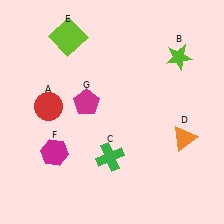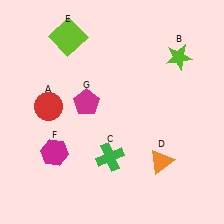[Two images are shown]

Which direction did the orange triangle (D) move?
The orange triangle (D) moved down.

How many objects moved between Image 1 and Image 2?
1 object moved between the two images.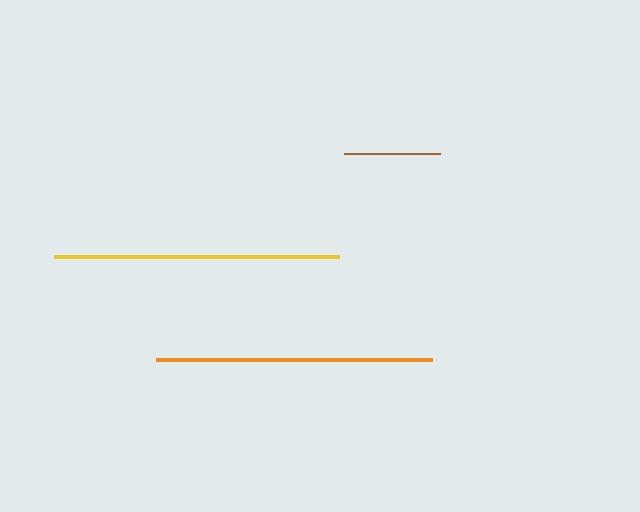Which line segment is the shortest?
The brown line is the shortest at approximately 96 pixels.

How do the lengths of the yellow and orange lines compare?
The yellow and orange lines are approximately the same length.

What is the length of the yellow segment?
The yellow segment is approximately 285 pixels long.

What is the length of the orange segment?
The orange segment is approximately 276 pixels long.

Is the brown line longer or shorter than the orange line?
The orange line is longer than the brown line.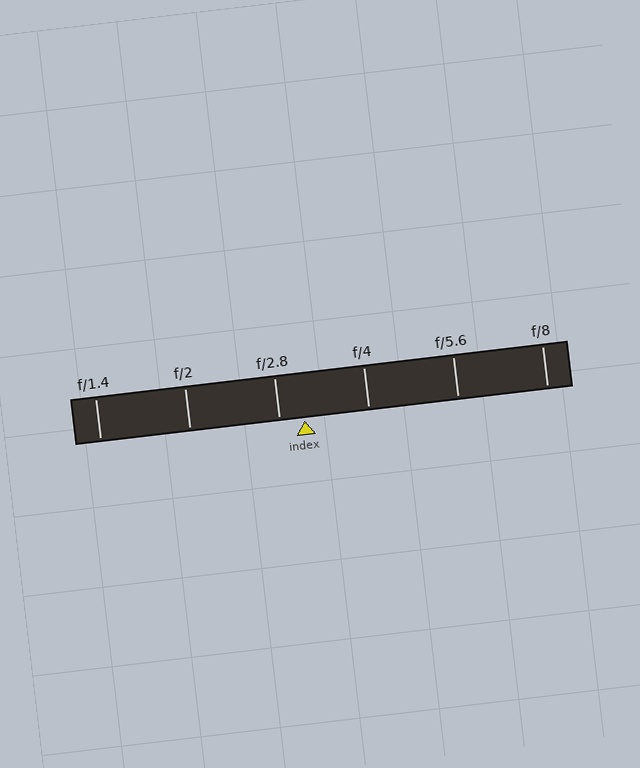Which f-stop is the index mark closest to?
The index mark is closest to f/2.8.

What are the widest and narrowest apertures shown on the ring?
The widest aperture shown is f/1.4 and the narrowest is f/8.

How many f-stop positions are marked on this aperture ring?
There are 6 f-stop positions marked.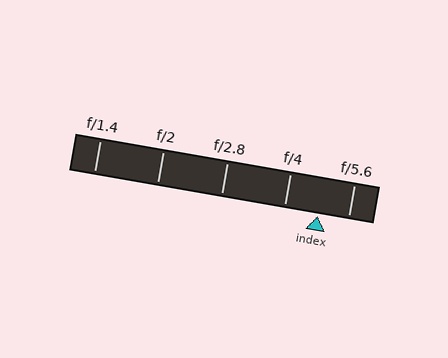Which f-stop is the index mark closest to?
The index mark is closest to f/5.6.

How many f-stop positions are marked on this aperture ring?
There are 5 f-stop positions marked.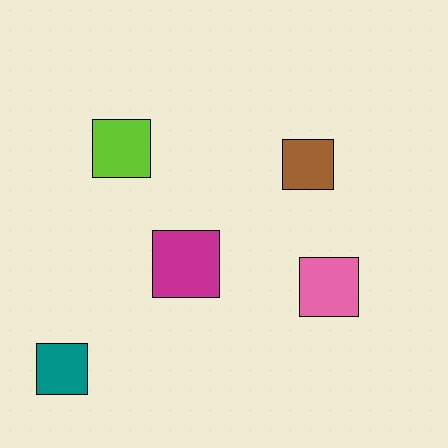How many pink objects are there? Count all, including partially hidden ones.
There is 1 pink object.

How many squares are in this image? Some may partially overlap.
There are 5 squares.